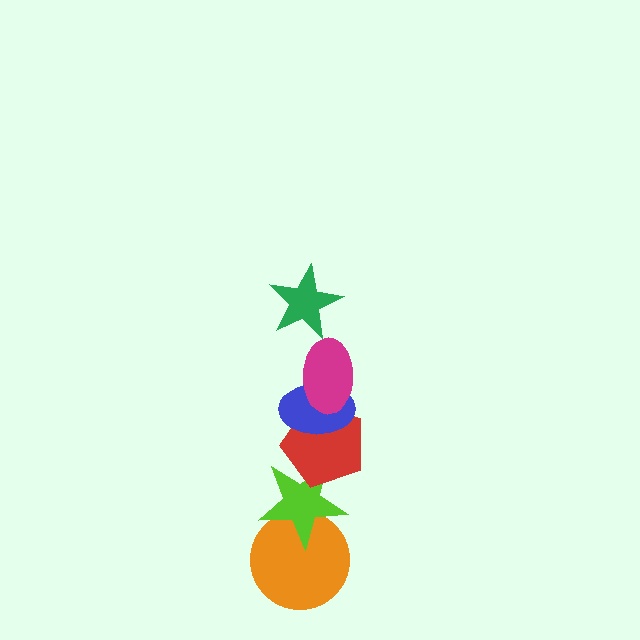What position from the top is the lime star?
The lime star is 5th from the top.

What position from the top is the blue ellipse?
The blue ellipse is 3rd from the top.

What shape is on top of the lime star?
The red pentagon is on top of the lime star.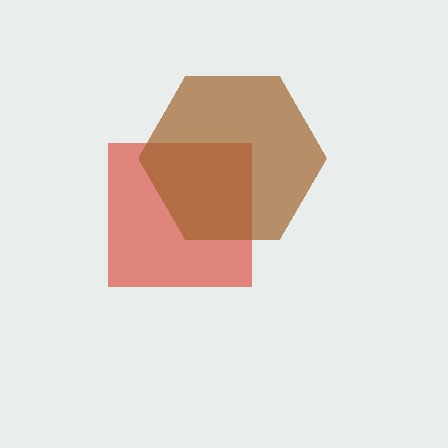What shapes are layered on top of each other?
The layered shapes are: a red square, a brown hexagon.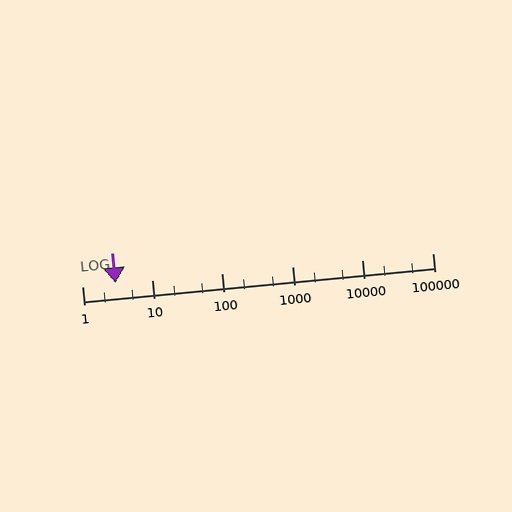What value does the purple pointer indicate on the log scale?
The pointer indicates approximately 3.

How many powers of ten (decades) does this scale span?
The scale spans 5 decades, from 1 to 100000.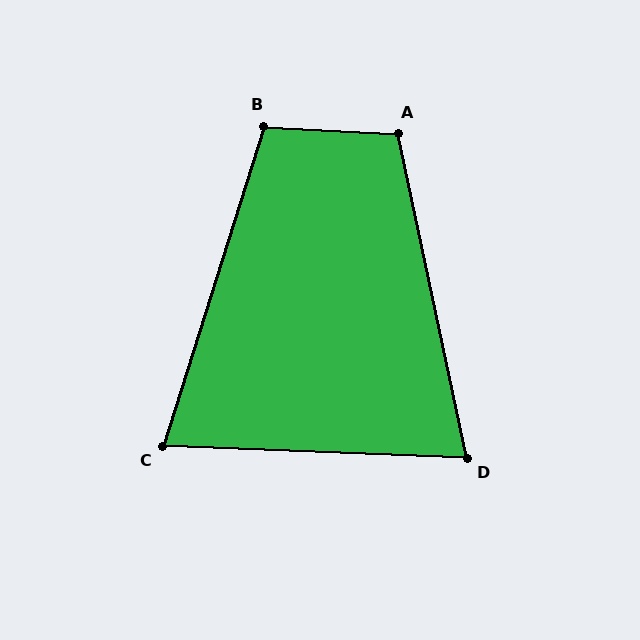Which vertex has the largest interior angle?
A, at approximately 105 degrees.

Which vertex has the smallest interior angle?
C, at approximately 75 degrees.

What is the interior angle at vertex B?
Approximately 104 degrees (obtuse).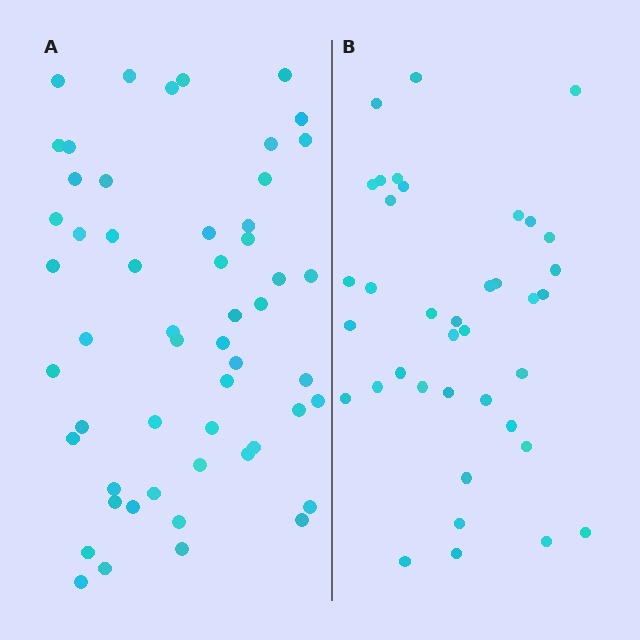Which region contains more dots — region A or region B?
Region A (the left region) has more dots.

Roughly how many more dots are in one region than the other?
Region A has approximately 15 more dots than region B.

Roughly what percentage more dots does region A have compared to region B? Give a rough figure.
About 40% more.